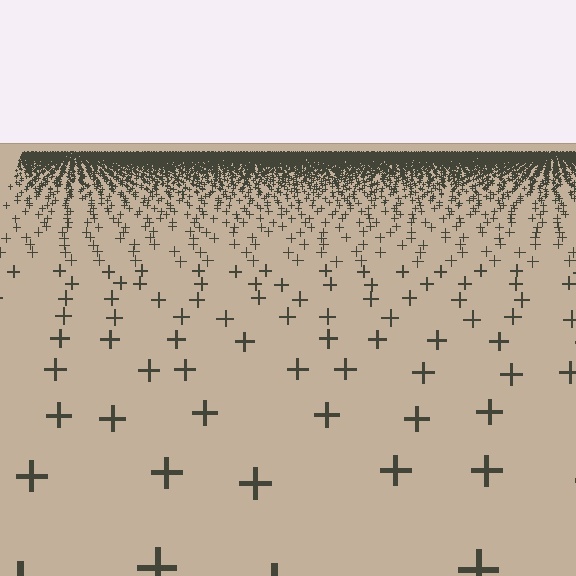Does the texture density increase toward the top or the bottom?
Density increases toward the top.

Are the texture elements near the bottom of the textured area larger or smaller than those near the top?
Larger. Near the bottom, elements are closer to the viewer and appear at a bigger on-screen size.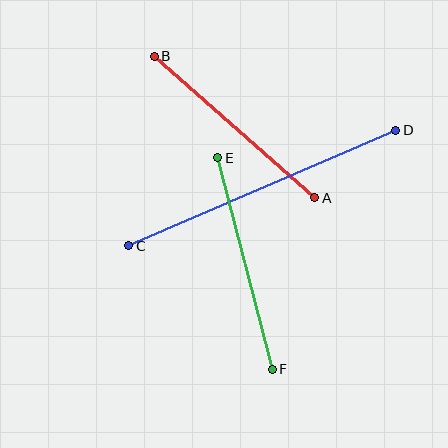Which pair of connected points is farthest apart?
Points C and D are farthest apart.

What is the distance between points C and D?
The distance is approximately 291 pixels.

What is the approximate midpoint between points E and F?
The midpoint is at approximately (245, 264) pixels.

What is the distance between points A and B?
The distance is approximately 214 pixels.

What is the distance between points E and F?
The distance is approximately 218 pixels.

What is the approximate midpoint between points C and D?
The midpoint is at approximately (262, 188) pixels.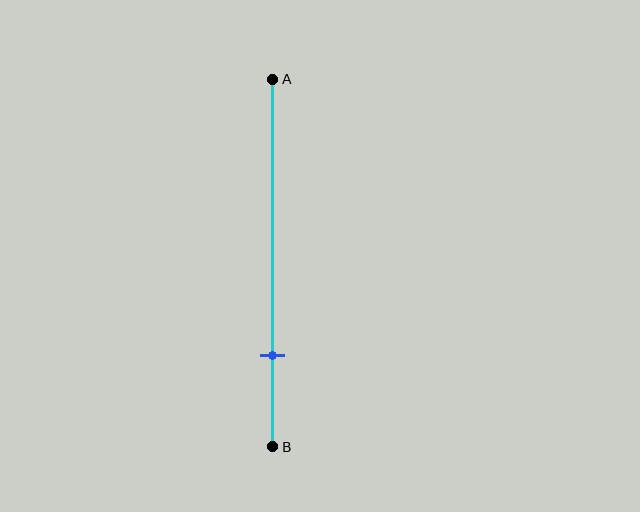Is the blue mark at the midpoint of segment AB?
No, the mark is at about 75% from A, not at the 50% midpoint.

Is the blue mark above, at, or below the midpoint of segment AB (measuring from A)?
The blue mark is below the midpoint of segment AB.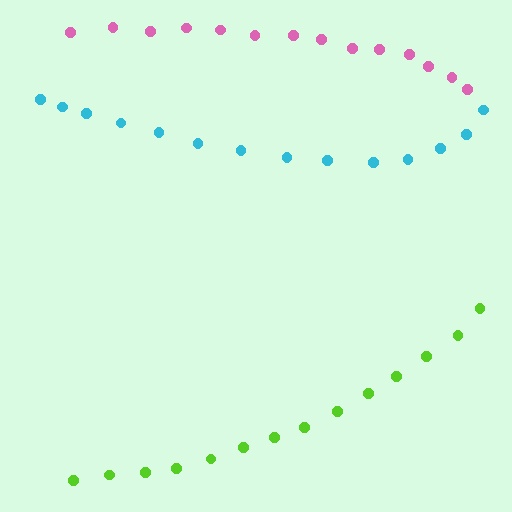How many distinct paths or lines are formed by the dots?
There are 3 distinct paths.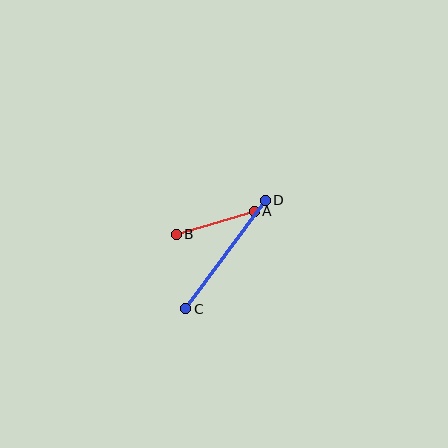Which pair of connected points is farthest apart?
Points C and D are farthest apart.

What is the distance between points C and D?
The distance is approximately 135 pixels.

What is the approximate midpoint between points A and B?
The midpoint is at approximately (215, 223) pixels.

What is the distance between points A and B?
The distance is approximately 82 pixels.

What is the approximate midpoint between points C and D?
The midpoint is at approximately (226, 254) pixels.